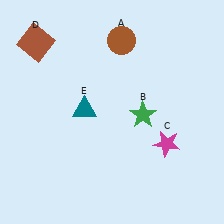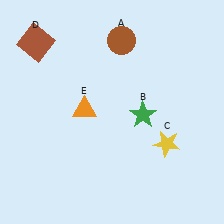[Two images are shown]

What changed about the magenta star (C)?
In Image 1, C is magenta. In Image 2, it changed to yellow.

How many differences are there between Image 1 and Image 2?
There are 2 differences between the two images.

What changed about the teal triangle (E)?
In Image 1, E is teal. In Image 2, it changed to orange.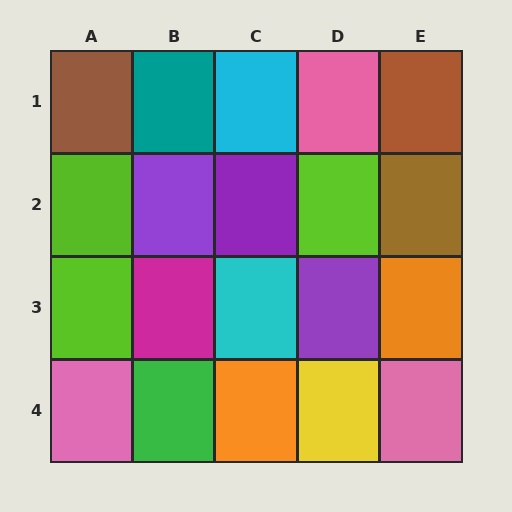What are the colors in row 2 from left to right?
Lime, purple, purple, lime, brown.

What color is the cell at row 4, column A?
Pink.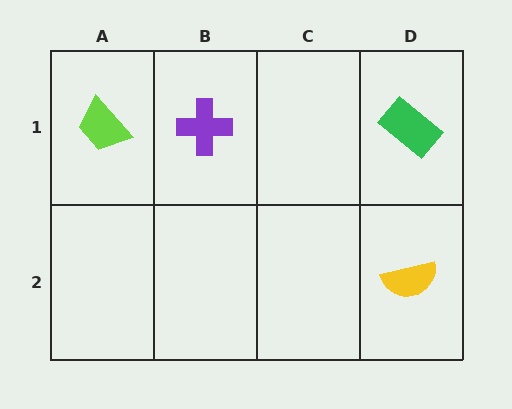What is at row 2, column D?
A yellow semicircle.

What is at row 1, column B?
A purple cross.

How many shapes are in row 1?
3 shapes.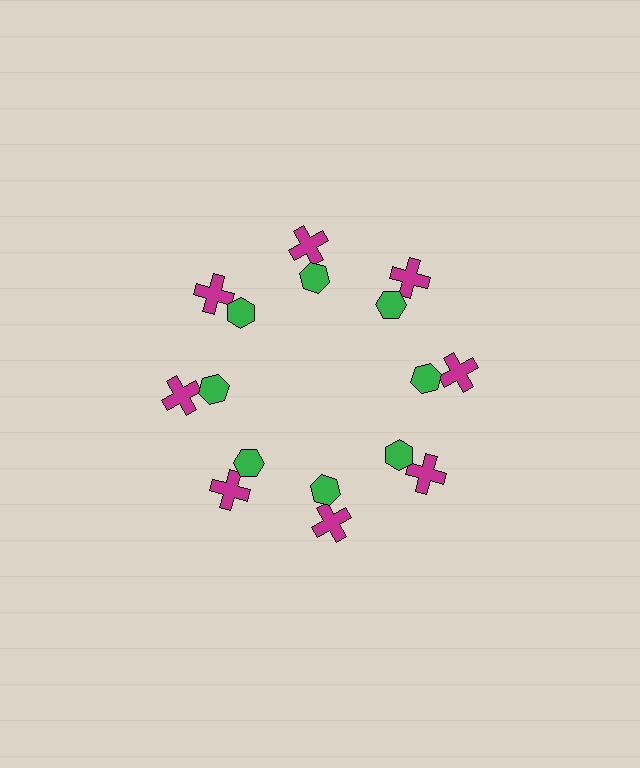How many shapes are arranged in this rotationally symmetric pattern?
There are 16 shapes, arranged in 8 groups of 2.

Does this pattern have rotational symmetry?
Yes, this pattern has 8-fold rotational symmetry. It looks the same after rotating 45 degrees around the center.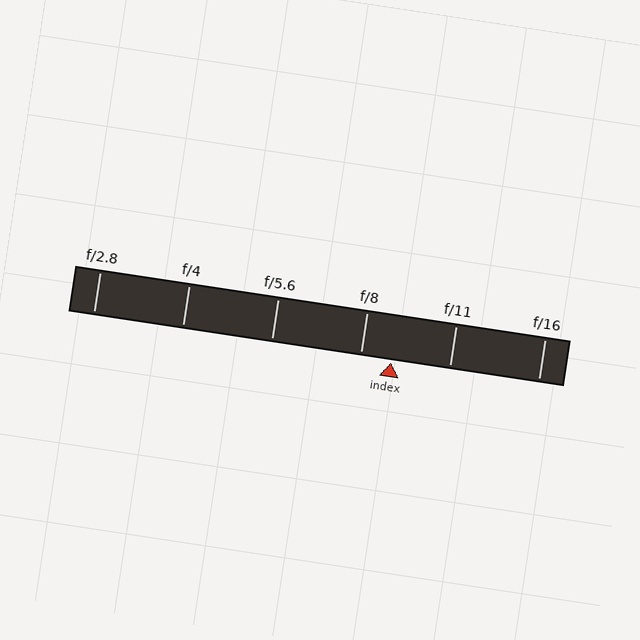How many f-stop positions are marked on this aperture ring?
There are 6 f-stop positions marked.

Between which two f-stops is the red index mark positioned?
The index mark is between f/8 and f/11.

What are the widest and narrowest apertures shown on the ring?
The widest aperture shown is f/2.8 and the narrowest is f/16.